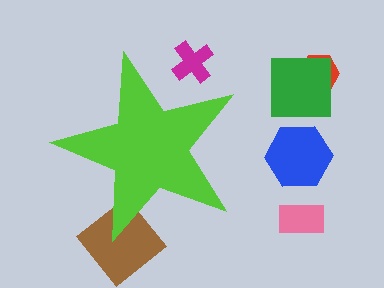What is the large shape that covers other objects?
A lime star.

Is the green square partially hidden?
No, the green square is fully visible.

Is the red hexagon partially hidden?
No, the red hexagon is fully visible.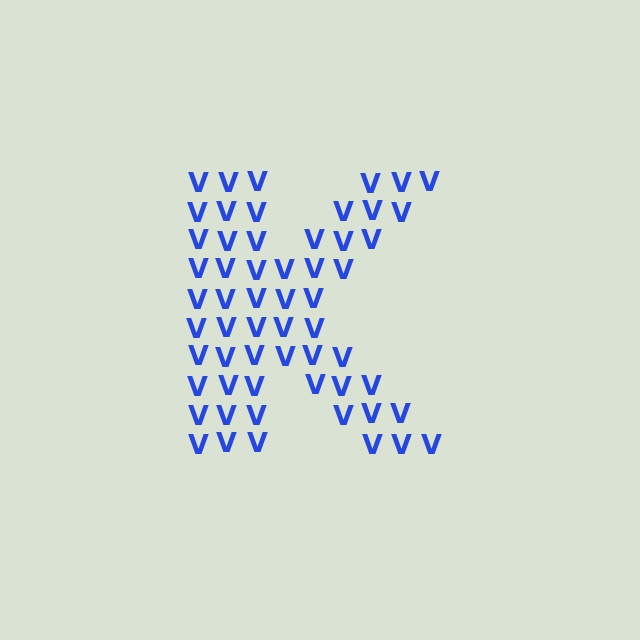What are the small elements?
The small elements are letter V's.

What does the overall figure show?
The overall figure shows the letter K.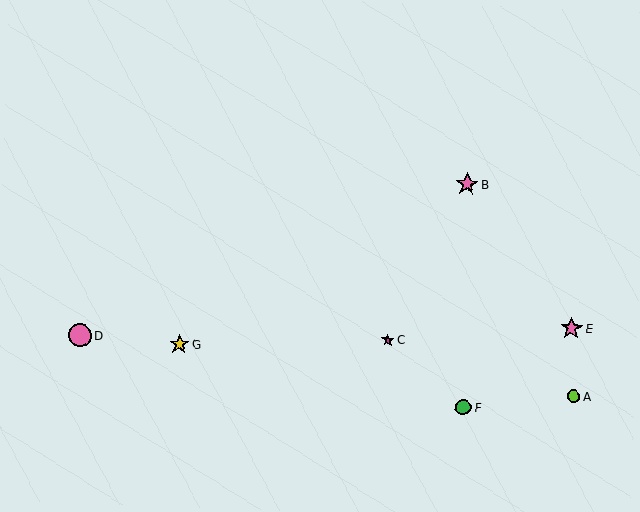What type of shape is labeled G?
Shape G is a yellow star.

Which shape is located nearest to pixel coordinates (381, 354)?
The magenta star (labeled C) at (388, 340) is nearest to that location.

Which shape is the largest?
The pink circle (labeled D) is the largest.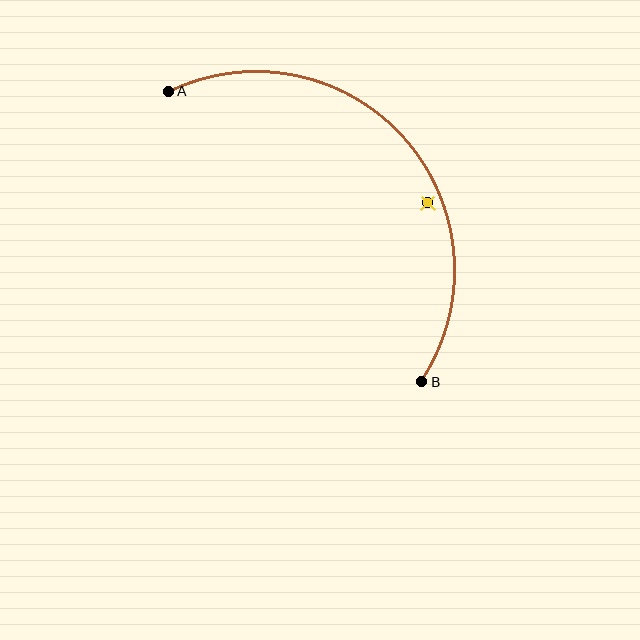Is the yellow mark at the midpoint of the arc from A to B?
No — the yellow mark does not lie on the arc at all. It sits slightly inside the curve.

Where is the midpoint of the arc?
The arc midpoint is the point on the curve farthest from the straight line joining A and B. It sits above and to the right of that line.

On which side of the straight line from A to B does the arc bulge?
The arc bulges above and to the right of the straight line connecting A and B.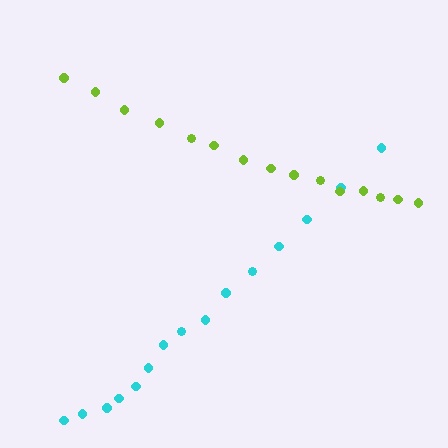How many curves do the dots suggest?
There are 2 distinct paths.